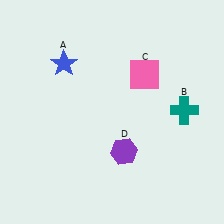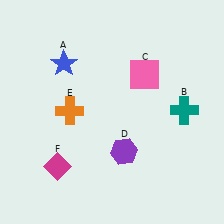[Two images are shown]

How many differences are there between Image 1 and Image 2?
There are 2 differences between the two images.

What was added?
An orange cross (E), a magenta diamond (F) were added in Image 2.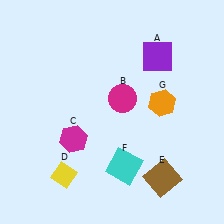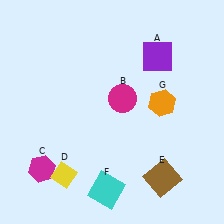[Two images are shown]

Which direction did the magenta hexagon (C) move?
The magenta hexagon (C) moved left.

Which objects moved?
The objects that moved are: the magenta hexagon (C), the cyan square (F).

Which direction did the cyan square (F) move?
The cyan square (F) moved down.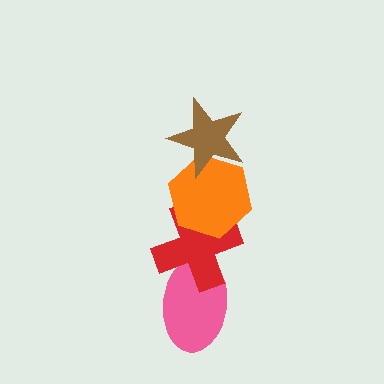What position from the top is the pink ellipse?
The pink ellipse is 4th from the top.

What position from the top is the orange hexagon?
The orange hexagon is 2nd from the top.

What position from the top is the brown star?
The brown star is 1st from the top.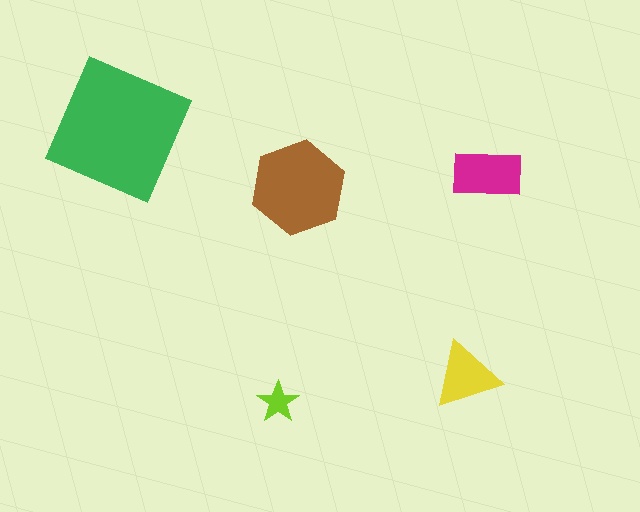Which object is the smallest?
The lime star.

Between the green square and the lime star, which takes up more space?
The green square.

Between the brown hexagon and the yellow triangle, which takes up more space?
The brown hexagon.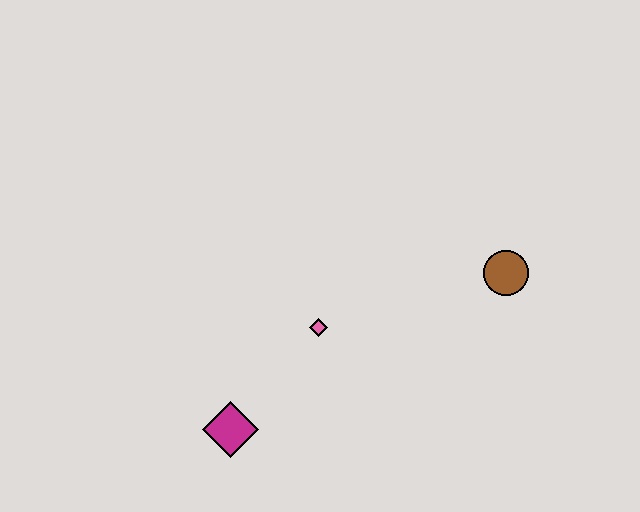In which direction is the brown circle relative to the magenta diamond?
The brown circle is to the right of the magenta diamond.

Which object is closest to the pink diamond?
The magenta diamond is closest to the pink diamond.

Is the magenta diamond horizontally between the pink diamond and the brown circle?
No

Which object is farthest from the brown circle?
The magenta diamond is farthest from the brown circle.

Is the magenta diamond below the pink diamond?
Yes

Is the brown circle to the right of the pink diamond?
Yes